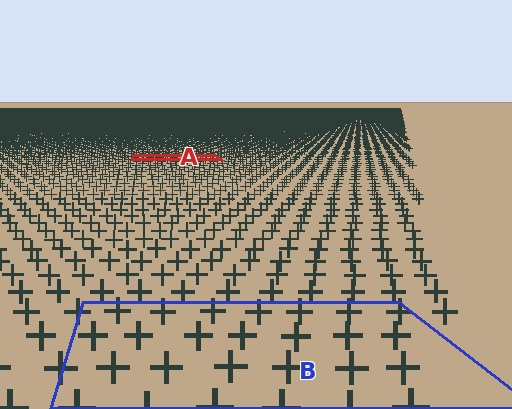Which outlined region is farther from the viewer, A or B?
Region A is farther from the viewer — the texture elements inside it appear smaller and more densely packed.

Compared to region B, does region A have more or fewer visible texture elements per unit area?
Region A has more texture elements per unit area — they are packed more densely because it is farther away.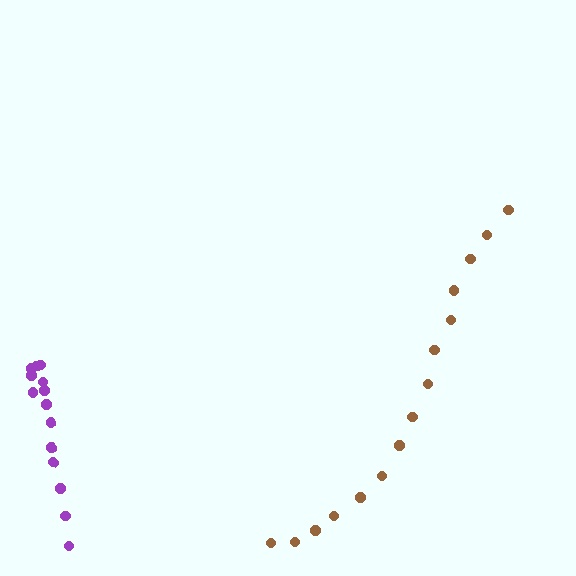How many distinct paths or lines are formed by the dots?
There are 2 distinct paths.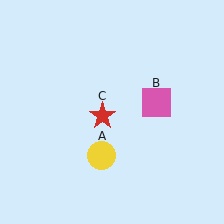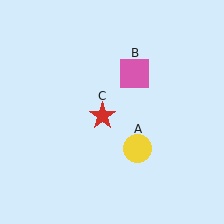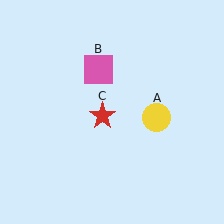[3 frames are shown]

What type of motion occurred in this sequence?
The yellow circle (object A), pink square (object B) rotated counterclockwise around the center of the scene.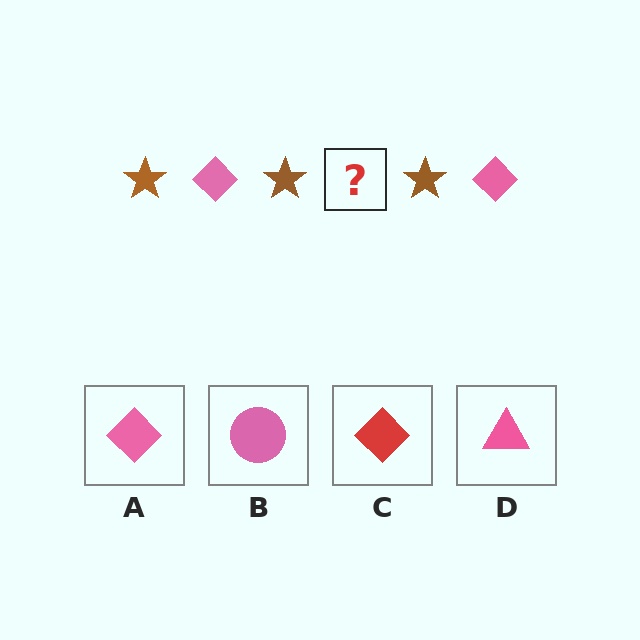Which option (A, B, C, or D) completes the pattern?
A.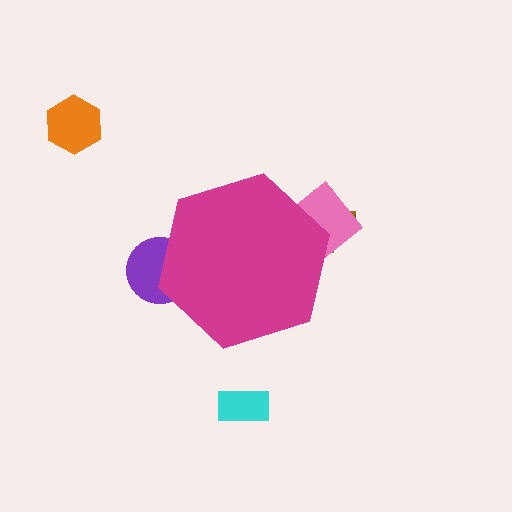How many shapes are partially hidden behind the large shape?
3 shapes are partially hidden.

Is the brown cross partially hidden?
Yes, the brown cross is partially hidden behind the magenta hexagon.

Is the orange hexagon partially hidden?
No, the orange hexagon is fully visible.